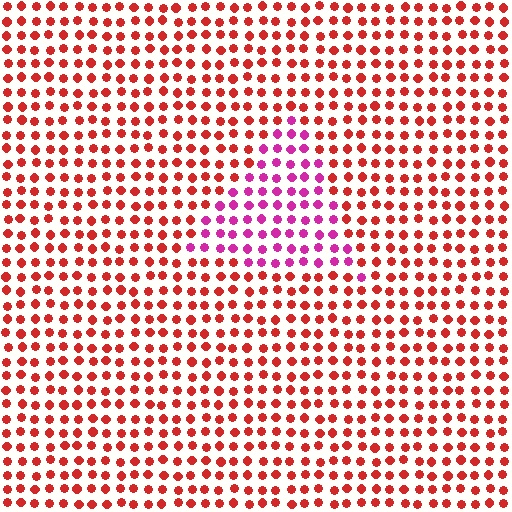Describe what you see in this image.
The image is filled with small red elements in a uniform arrangement. A triangle-shaped region is visible where the elements are tinted to a slightly different hue, forming a subtle color boundary.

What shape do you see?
I see a triangle.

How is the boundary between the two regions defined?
The boundary is defined purely by a slight shift in hue (about 45 degrees). Spacing, size, and orientation are identical on both sides.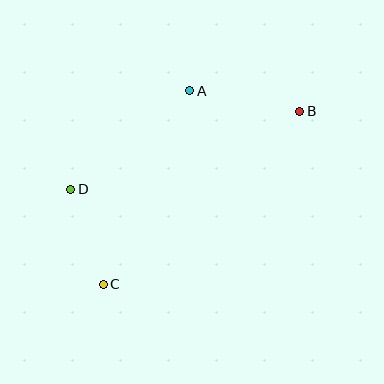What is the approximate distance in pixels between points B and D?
The distance between B and D is approximately 242 pixels.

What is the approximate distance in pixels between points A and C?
The distance between A and C is approximately 212 pixels.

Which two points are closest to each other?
Points C and D are closest to each other.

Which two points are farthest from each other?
Points B and C are farthest from each other.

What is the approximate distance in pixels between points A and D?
The distance between A and D is approximately 154 pixels.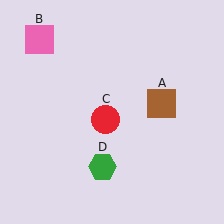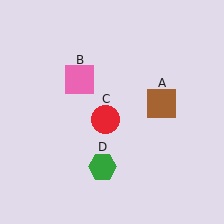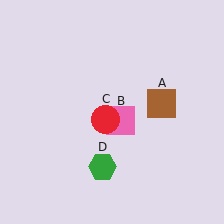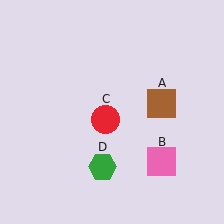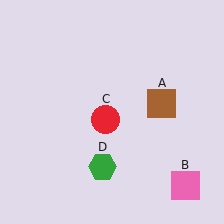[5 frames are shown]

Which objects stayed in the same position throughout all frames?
Brown square (object A) and red circle (object C) and green hexagon (object D) remained stationary.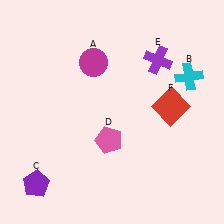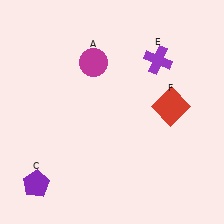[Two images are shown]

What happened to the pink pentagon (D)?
The pink pentagon (D) was removed in Image 2. It was in the bottom-left area of Image 1.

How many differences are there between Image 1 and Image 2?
There are 2 differences between the two images.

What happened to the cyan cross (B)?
The cyan cross (B) was removed in Image 2. It was in the top-right area of Image 1.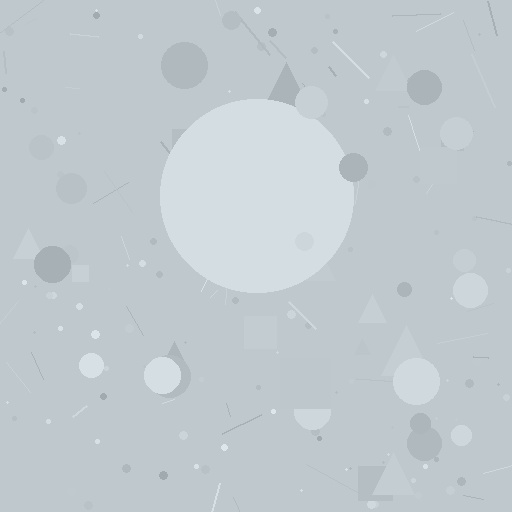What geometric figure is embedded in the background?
A circle is embedded in the background.